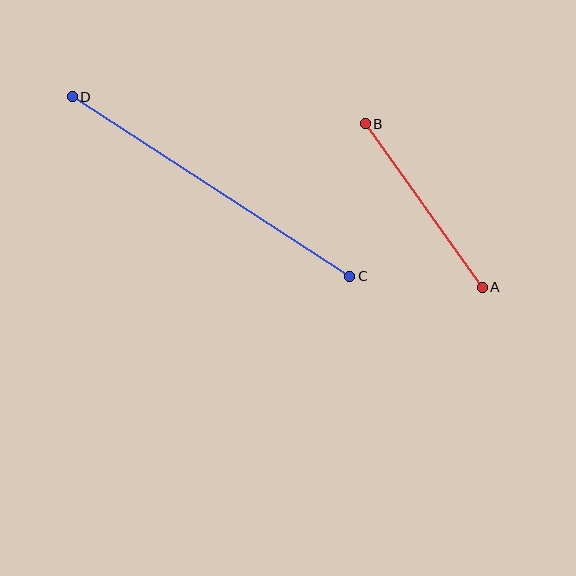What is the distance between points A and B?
The distance is approximately 201 pixels.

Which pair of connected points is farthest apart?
Points C and D are farthest apart.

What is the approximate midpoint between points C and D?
The midpoint is at approximately (211, 186) pixels.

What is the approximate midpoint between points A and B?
The midpoint is at approximately (424, 206) pixels.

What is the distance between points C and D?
The distance is approximately 330 pixels.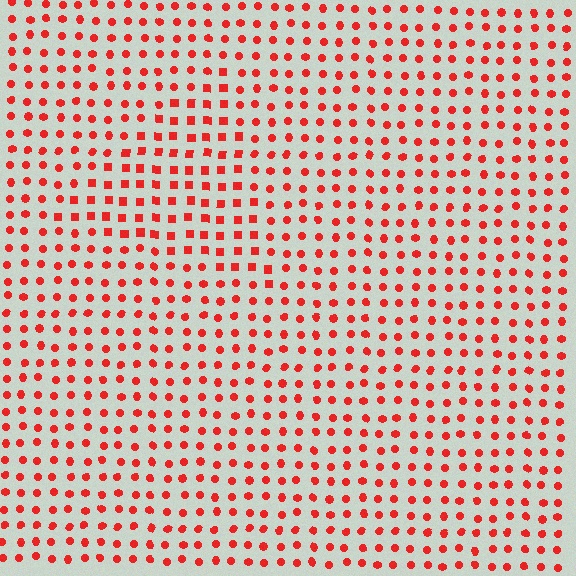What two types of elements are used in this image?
The image uses squares inside the triangle region and circles outside it.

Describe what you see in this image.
The image is filled with small red elements arranged in a uniform grid. A triangle-shaped region contains squares, while the surrounding area contains circles. The boundary is defined purely by the change in element shape.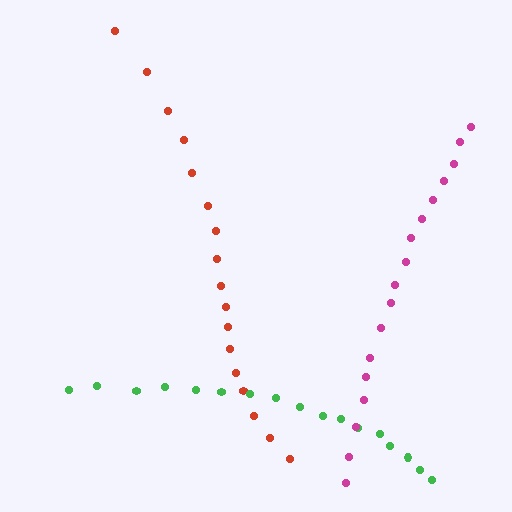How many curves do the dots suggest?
There are 3 distinct paths.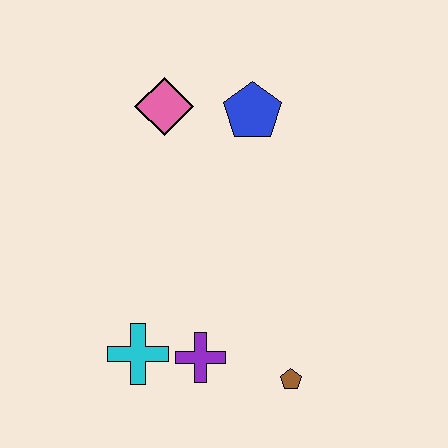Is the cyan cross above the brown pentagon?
Yes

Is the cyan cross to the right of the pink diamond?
No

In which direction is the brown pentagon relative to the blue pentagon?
The brown pentagon is below the blue pentagon.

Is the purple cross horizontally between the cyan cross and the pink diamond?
No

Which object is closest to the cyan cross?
The purple cross is closest to the cyan cross.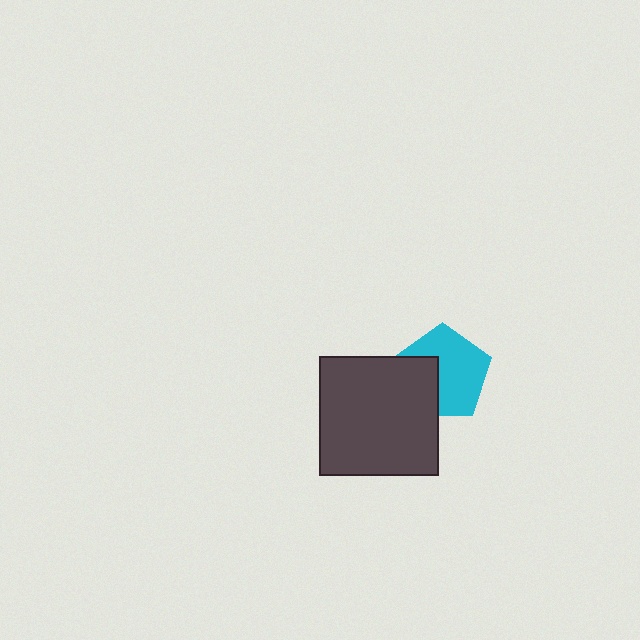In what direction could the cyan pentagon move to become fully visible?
The cyan pentagon could move toward the upper-right. That would shift it out from behind the dark gray square entirely.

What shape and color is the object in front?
The object in front is a dark gray square.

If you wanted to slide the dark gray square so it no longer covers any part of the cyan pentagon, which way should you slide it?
Slide it toward the lower-left — that is the most direct way to separate the two shapes.